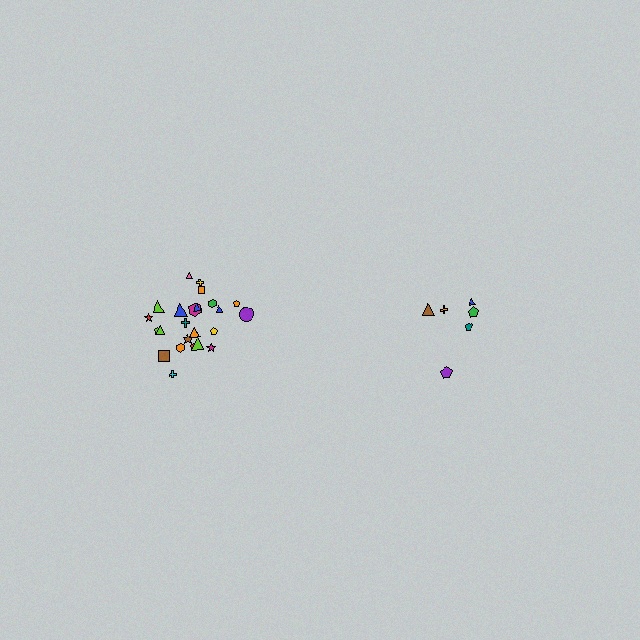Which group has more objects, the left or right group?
The left group.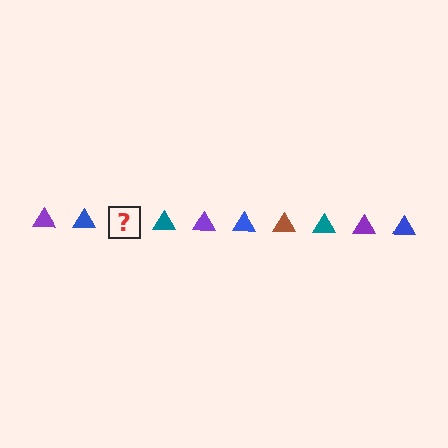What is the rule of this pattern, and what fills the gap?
The rule is that the pattern cycles through purple, blue, brown, teal triangles. The gap should be filled with a brown triangle.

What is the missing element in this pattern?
The missing element is a brown triangle.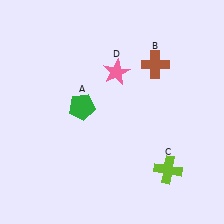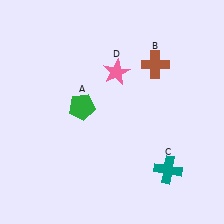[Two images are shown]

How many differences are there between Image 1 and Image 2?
There is 1 difference between the two images.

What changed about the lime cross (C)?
In Image 1, C is lime. In Image 2, it changed to teal.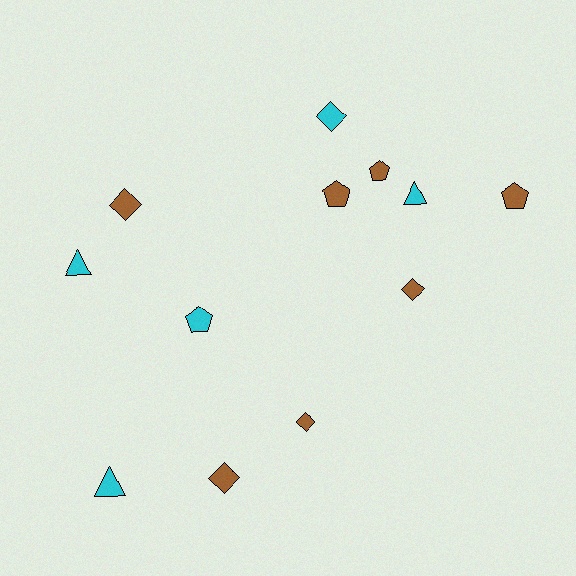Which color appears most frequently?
Brown, with 7 objects.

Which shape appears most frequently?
Diamond, with 5 objects.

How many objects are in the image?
There are 12 objects.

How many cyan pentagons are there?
There is 1 cyan pentagon.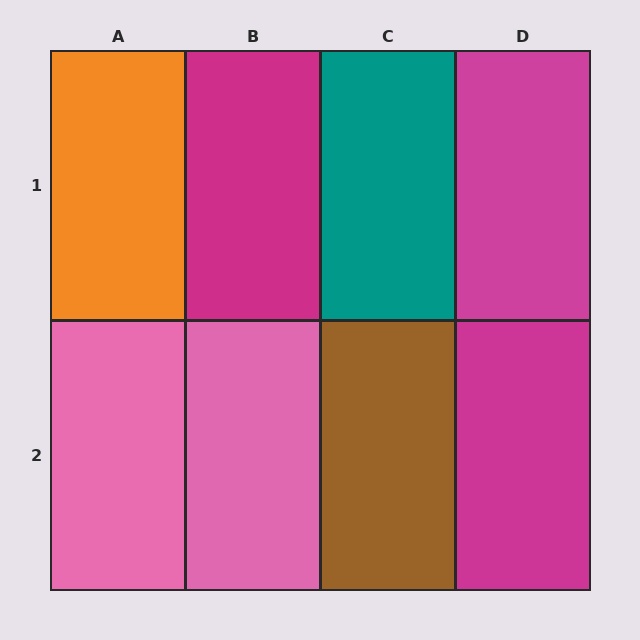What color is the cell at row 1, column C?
Teal.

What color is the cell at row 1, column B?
Magenta.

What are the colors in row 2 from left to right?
Pink, pink, brown, magenta.